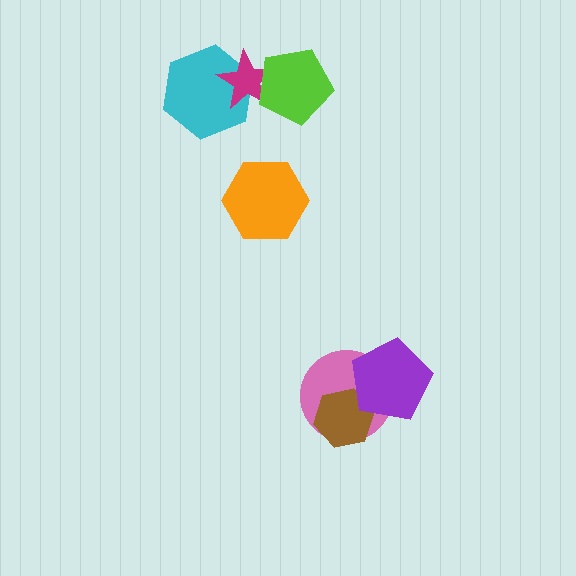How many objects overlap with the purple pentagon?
2 objects overlap with the purple pentagon.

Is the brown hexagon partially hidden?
Yes, it is partially covered by another shape.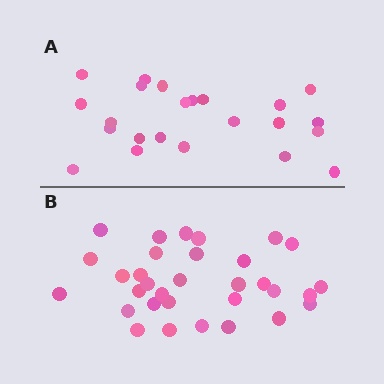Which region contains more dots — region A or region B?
Region B (the bottom region) has more dots.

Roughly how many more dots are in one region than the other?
Region B has roughly 8 or so more dots than region A.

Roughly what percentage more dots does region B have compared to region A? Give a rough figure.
About 40% more.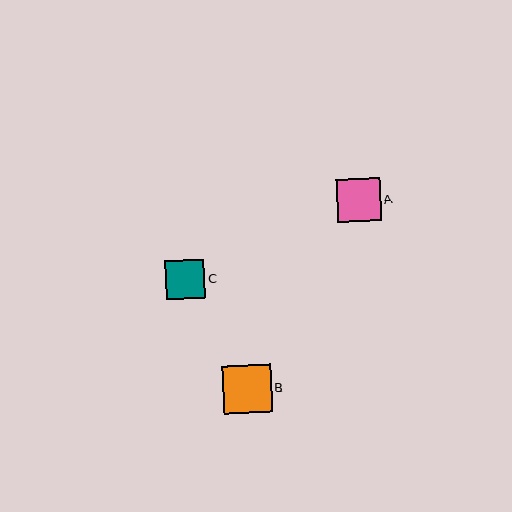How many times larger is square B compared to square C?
Square B is approximately 1.2 times the size of square C.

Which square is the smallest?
Square C is the smallest with a size of approximately 39 pixels.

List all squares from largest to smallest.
From largest to smallest: B, A, C.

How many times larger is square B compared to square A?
Square B is approximately 1.1 times the size of square A.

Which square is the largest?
Square B is the largest with a size of approximately 48 pixels.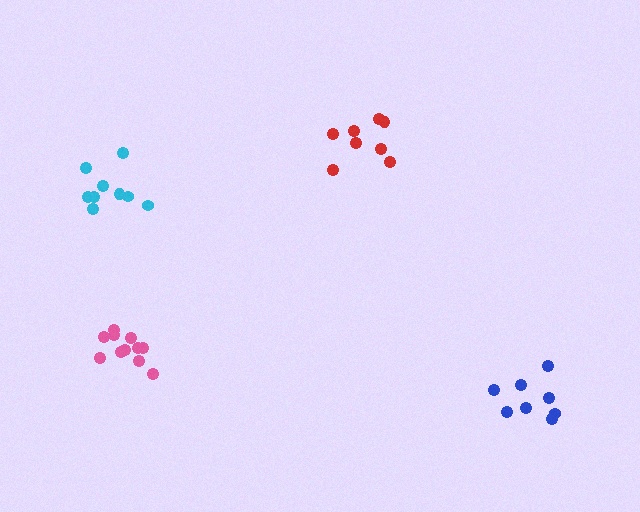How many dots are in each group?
Group 1: 11 dots, Group 2: 8 dots, Group 3: 8 dots, Group 4: 9 dots (36 total).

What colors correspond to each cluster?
The clusters are colored: pink, blue, red, cyan.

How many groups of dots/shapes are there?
There are 4 groups.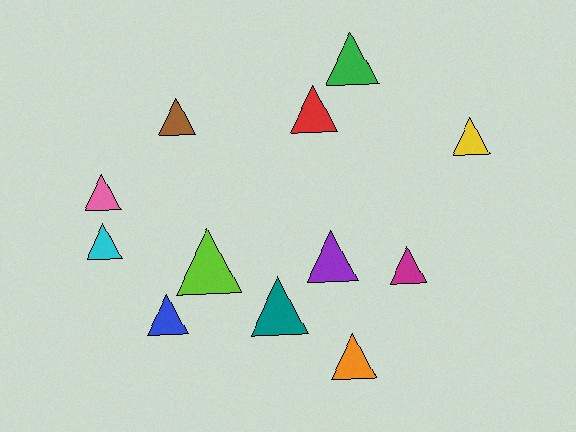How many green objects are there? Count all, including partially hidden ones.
There is 1 green object.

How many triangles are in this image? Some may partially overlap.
There are 12 triangles.